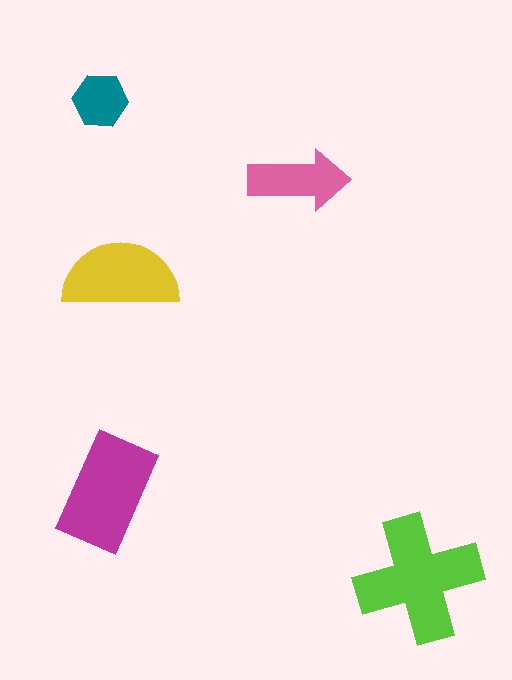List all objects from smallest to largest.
The teal hexagon, the pink arrow, the yellow semicircle, the magenta rectangle, the lime cross.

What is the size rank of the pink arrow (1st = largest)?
4th.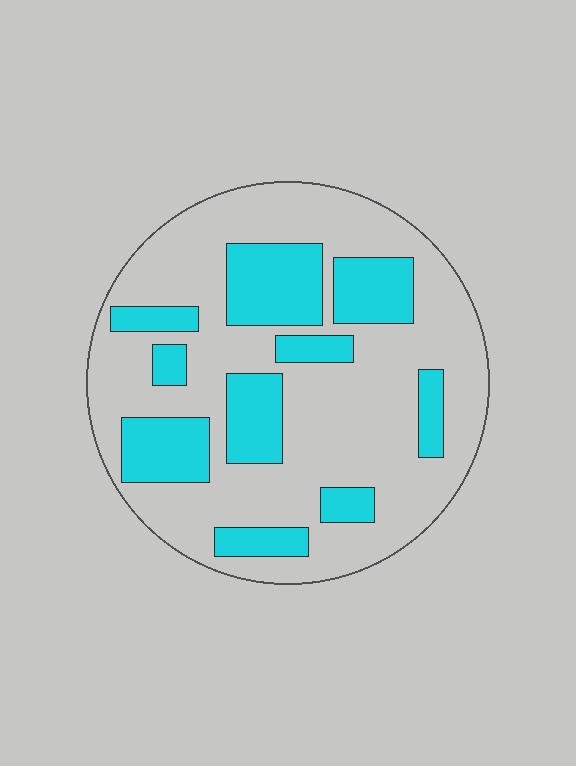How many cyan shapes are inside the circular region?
10.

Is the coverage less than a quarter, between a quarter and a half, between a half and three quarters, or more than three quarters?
Between a quarter and a half.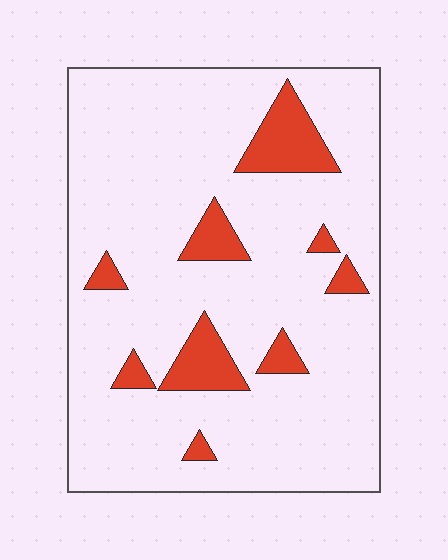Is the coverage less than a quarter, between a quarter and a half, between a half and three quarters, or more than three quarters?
Less than a quarter.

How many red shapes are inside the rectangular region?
9.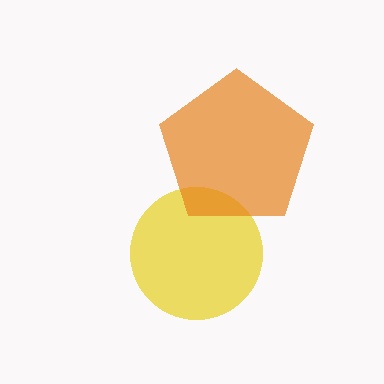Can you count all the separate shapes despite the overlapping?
Yes, there are 2 separate shapes.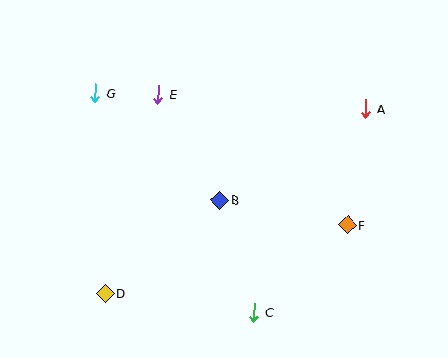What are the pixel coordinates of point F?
Point F is at (347, 225).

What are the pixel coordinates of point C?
Point C is at (254, 313).